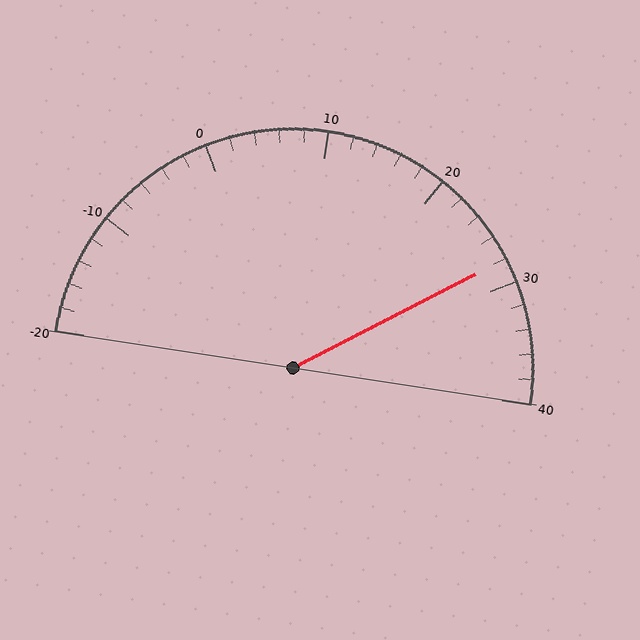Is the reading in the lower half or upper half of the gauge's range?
The reading is in the upper half of the range (-20 to 40).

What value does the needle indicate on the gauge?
The needle indicates approximately 28.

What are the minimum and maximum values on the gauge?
The gauge ranges from -20 to 40.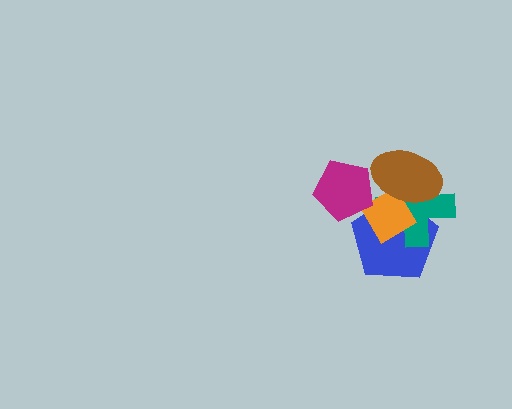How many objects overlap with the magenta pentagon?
2 objects overlap with the magenta pentagon.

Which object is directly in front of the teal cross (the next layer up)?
The orange diamond is directly in front of the teal cross.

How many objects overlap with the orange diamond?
4 objects overlap with the orange diamond.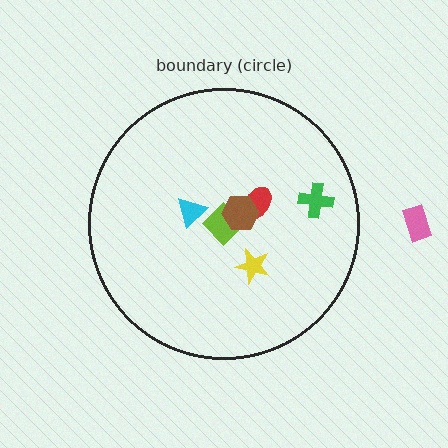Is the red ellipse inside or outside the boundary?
Inside.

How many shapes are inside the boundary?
6 inside, 1 outside.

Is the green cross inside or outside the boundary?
Inside.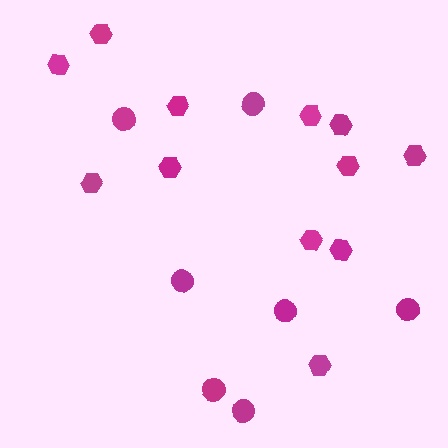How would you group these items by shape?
There are 2 groups: one group of hexagons (12) and one group of circles (7).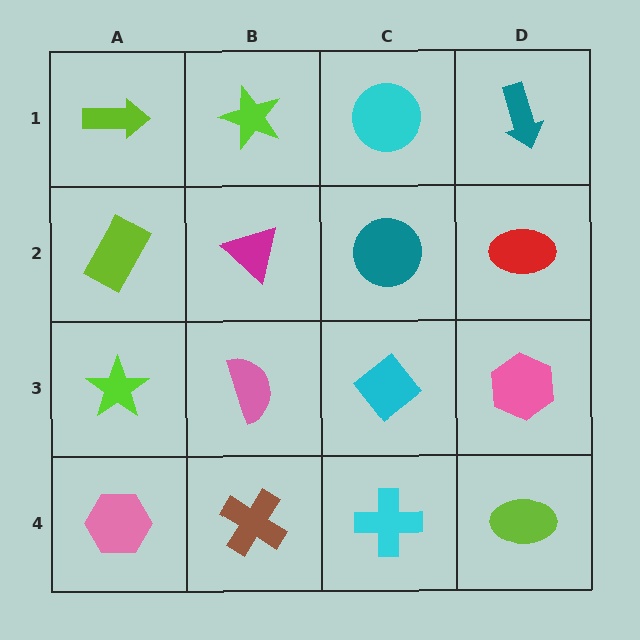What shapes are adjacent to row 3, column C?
A teal circle (row 2, column C), a cyan cross (row 4, column C), a pink semicircle (row 3, column B), a pink hexagon (row 3, column D).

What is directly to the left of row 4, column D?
A cyan cross.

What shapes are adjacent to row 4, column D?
A pink hexagon (row 3, column D), a cyan cross (row 4, column C).